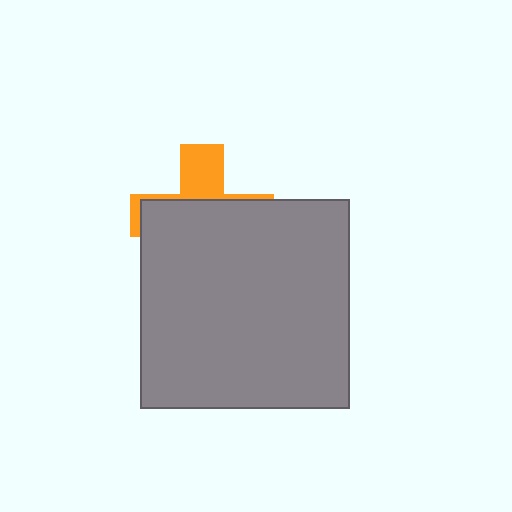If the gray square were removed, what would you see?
You would see the complete orange cross.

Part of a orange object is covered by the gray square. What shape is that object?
It is a cross.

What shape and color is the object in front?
The object in front is a gray square.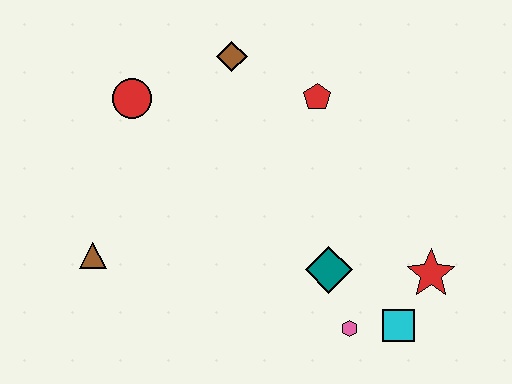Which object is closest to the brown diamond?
The red pentagon is closest to the brown diamond.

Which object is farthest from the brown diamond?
The cyan square is farthest from the brown diamond.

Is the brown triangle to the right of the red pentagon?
No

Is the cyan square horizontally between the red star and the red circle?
Yes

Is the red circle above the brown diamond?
No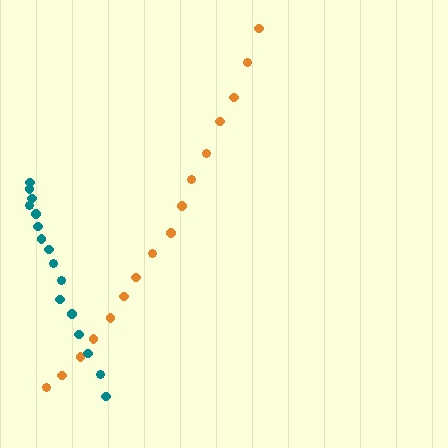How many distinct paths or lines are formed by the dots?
There are 2 distinct paths.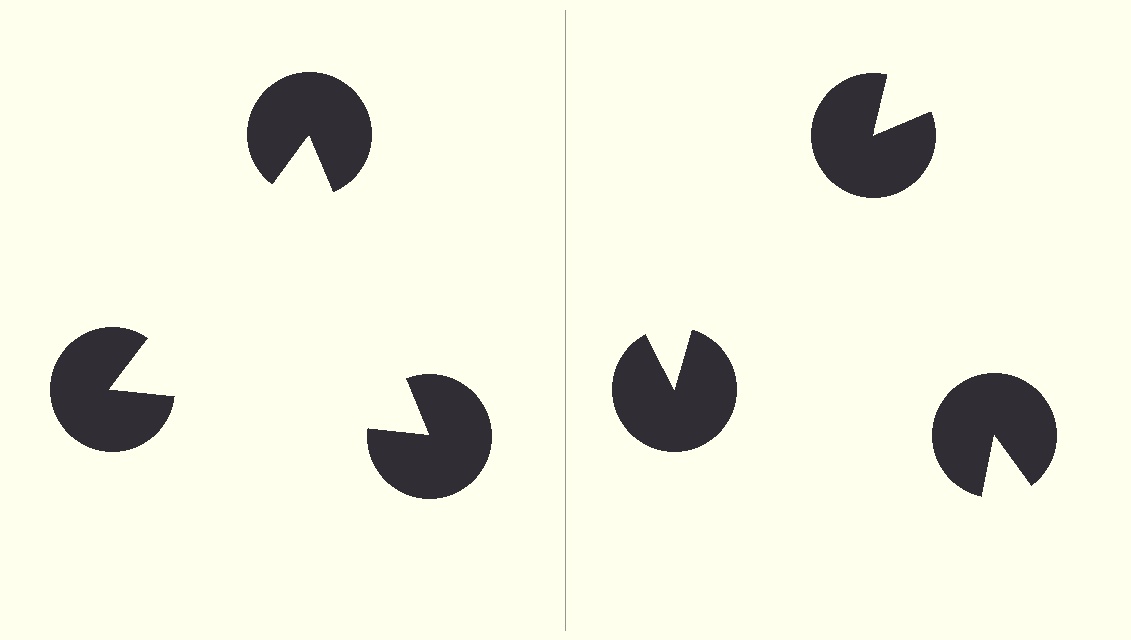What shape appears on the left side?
An illusory triangle.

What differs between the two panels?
The pac-man discs are positioned identically on both sides; only the wedge orientations differ. On the left they align to a triangle; on the right they are misaligned.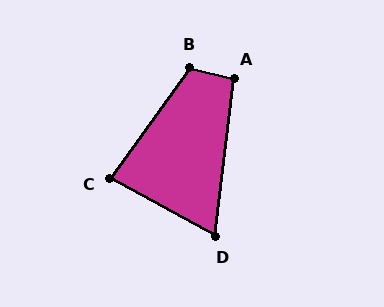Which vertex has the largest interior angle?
B, at approximately 112 degrees.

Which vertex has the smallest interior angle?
D, at approximately 68 degrees.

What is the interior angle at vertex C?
Approximately 83 degrees (acute).